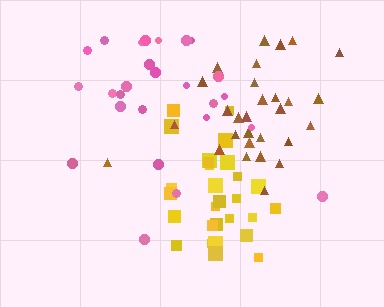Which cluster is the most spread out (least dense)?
Pink.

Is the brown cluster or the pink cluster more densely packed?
Brown.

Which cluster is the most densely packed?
Yellow.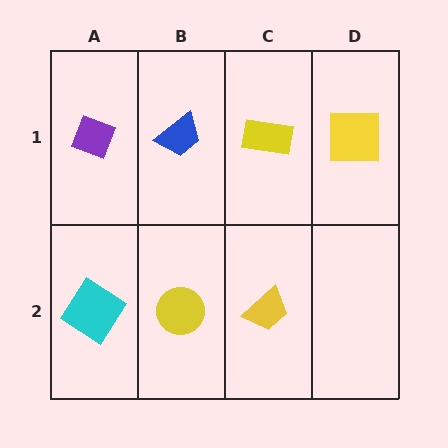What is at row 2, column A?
A cyan diamond.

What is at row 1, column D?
A yellow square.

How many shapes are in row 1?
4 shapes.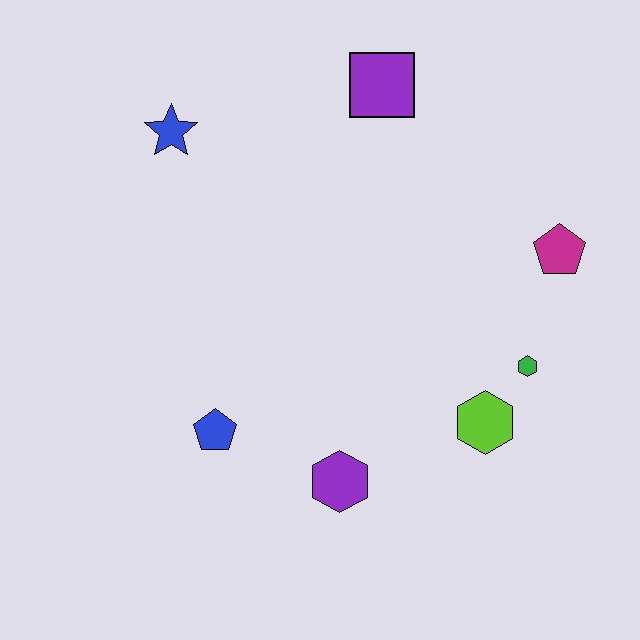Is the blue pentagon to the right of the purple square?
No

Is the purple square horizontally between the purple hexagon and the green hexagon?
Yes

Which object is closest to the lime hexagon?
The green hexagon is closest to the lime hexagon.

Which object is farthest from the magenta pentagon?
The blue star is farthest from the magenta pentagon.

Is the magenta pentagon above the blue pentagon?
Yes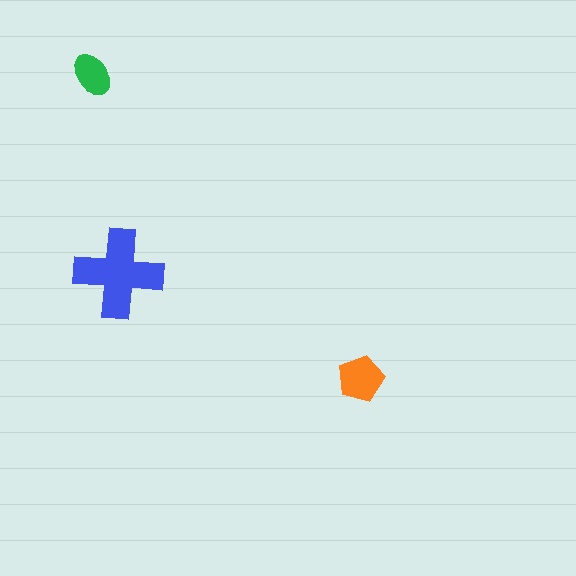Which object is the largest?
The blue cross.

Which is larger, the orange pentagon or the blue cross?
The blue cross.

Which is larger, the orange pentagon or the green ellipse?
The orange pentagon.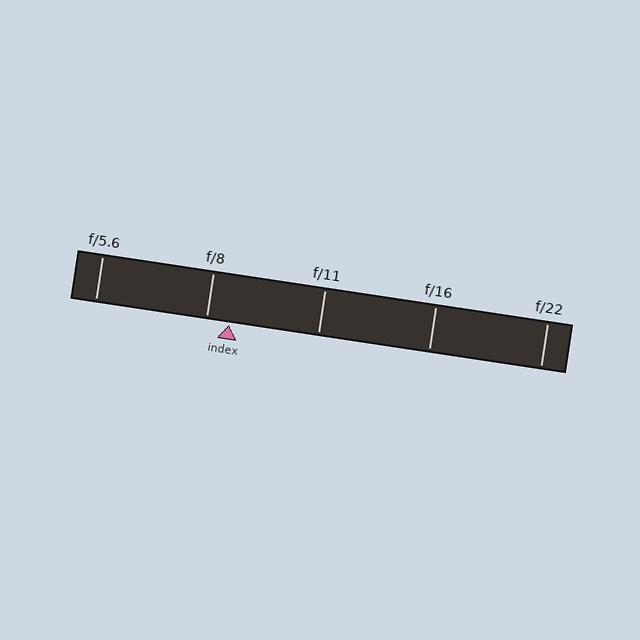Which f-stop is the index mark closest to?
The index mark is closest to f/8.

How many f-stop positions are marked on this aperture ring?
There are 5 f-stop positions marked.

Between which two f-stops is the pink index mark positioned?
The index mark is between f/8 and f/11.